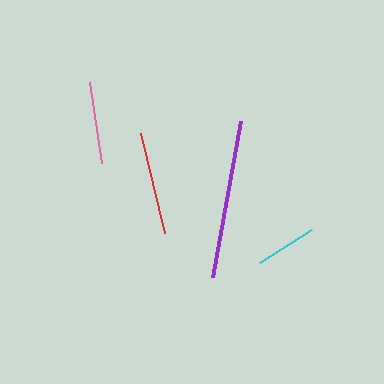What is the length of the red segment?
The red segment is approximately 103 pixels long.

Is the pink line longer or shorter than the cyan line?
The pink line is longer than the cyan line.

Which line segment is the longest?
The purple line is the longest at approximately 159 pixels.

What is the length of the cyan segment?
The cyan segment is approximately 62 pixels long.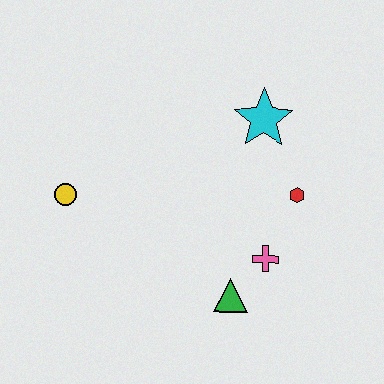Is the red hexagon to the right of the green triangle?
Yes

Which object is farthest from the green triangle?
The yellow circle is farthest from the green triangle.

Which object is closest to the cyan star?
The red hexagon is closest to the cyan star.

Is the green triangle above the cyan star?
No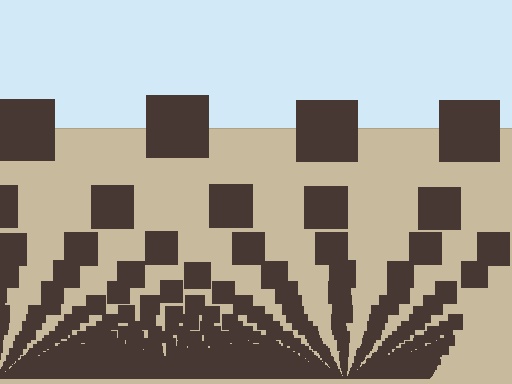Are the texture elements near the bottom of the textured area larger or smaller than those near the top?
Smaller. The gradient is inverted — elements near the bottom are smaller and denser.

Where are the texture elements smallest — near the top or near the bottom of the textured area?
Near the bottom.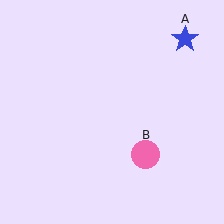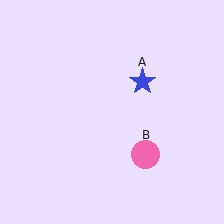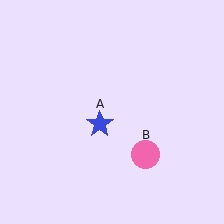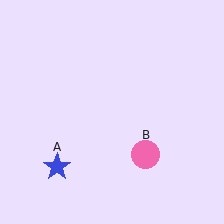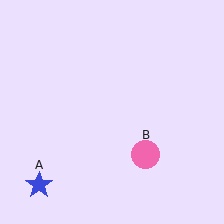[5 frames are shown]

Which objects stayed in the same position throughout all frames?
Pink circle (object B) remained stationary.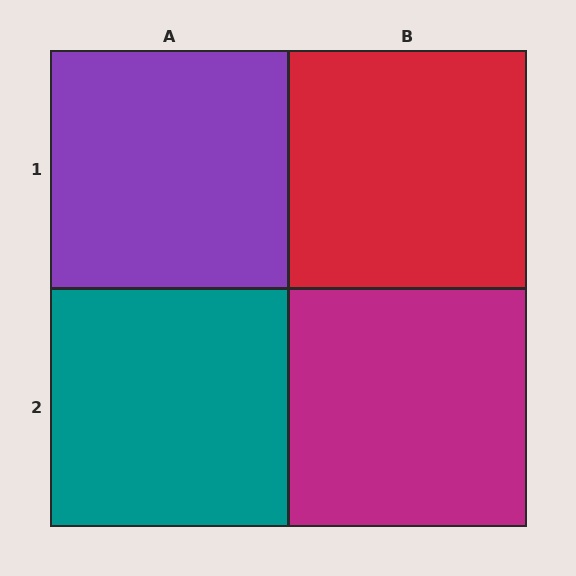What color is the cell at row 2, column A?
Teal.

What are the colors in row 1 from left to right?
Purple, red.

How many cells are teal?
1 cell is teal.